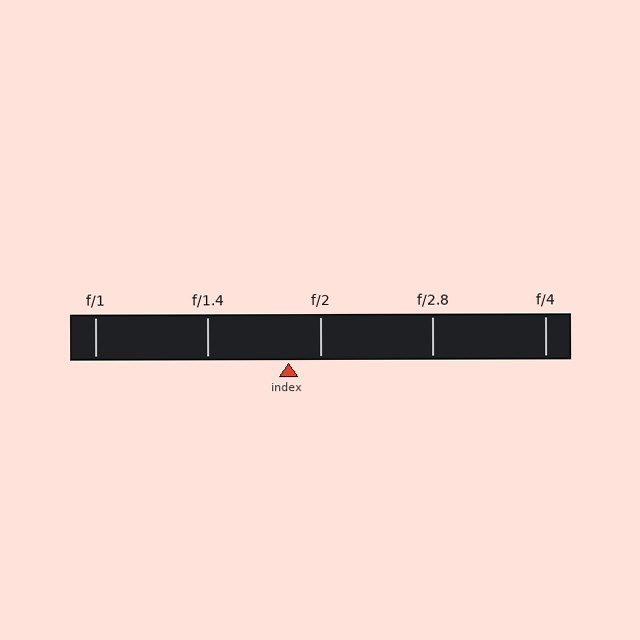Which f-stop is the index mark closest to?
The index mark is closest to f/2.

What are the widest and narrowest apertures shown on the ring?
The widest aperture shown is f/1 and the narrowest is f/4.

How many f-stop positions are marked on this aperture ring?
There are 5 f-stop positions marked.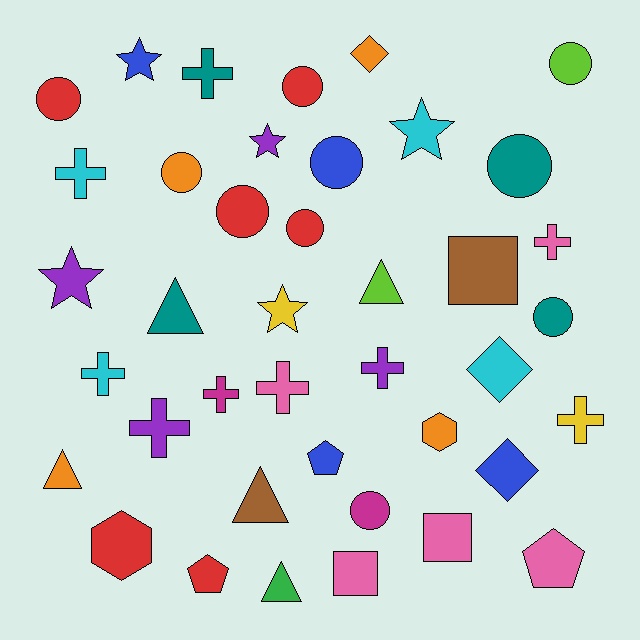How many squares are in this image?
There are 3 squares.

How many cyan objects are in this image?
There are 4 cyan objects.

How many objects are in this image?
There are 40 objects.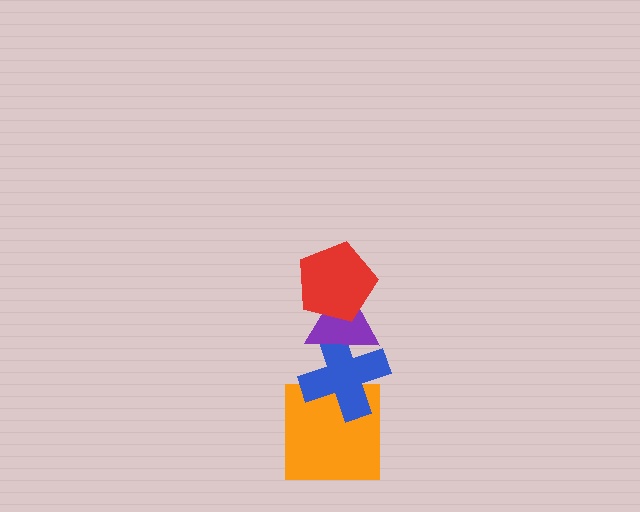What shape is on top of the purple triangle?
The red pentagon is on top of the purple triangle.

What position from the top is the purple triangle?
The purple triangle is 2nd from the top.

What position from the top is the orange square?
The orange square is 4th from the top.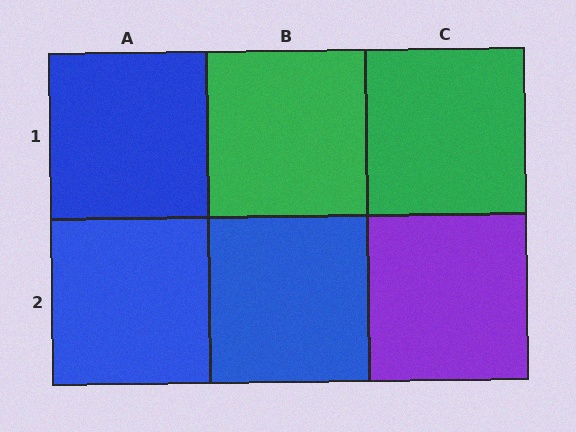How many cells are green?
2 cells are green.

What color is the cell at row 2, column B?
Blue.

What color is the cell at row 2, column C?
Purple.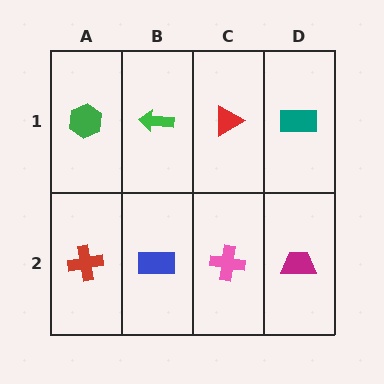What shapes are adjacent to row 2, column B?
A green arrow (row 1, column B), a red cross (row 2, column A), a pink cross (row 2, column C).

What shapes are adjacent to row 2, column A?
A green hexagon (row 1, column A), a blue rectangle (row 2, column B).